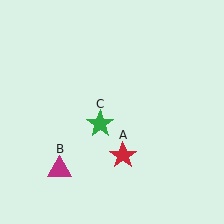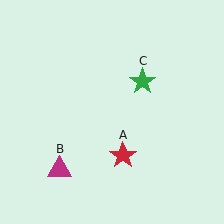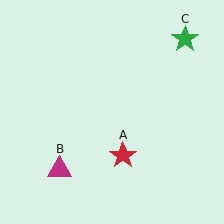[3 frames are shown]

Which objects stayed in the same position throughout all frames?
Red star (object A) and magenta triangle (object B) remained stationary.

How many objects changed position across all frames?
1 object changed position: green star (object C).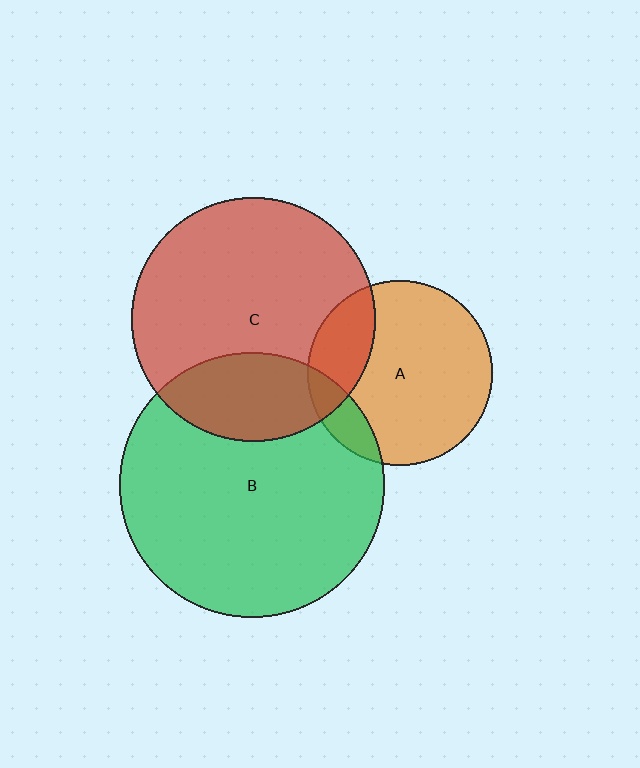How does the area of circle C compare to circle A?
Approximately 1.7 times.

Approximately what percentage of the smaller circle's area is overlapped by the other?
Approximately 20%.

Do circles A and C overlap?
Yes.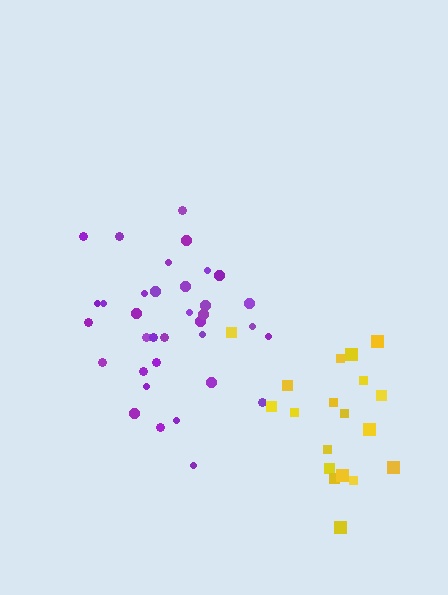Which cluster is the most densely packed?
Purple.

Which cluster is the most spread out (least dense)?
Yellow.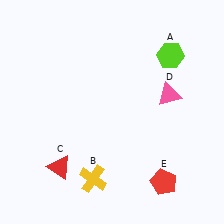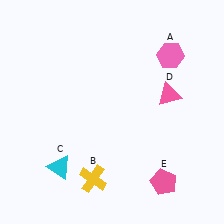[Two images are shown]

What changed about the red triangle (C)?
In Image 1, C is red. In Image 2, it changed to cyan.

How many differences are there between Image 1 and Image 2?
There are 3 differences between the two images.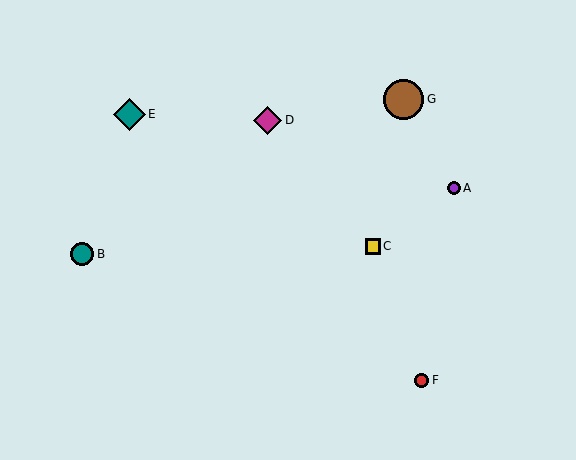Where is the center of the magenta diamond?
The center of the magenta diamond is at (268, 120).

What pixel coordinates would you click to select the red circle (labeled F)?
Click at (422, 380) to select the red circle F.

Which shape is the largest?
The brown circle (labeled G) is the largest.